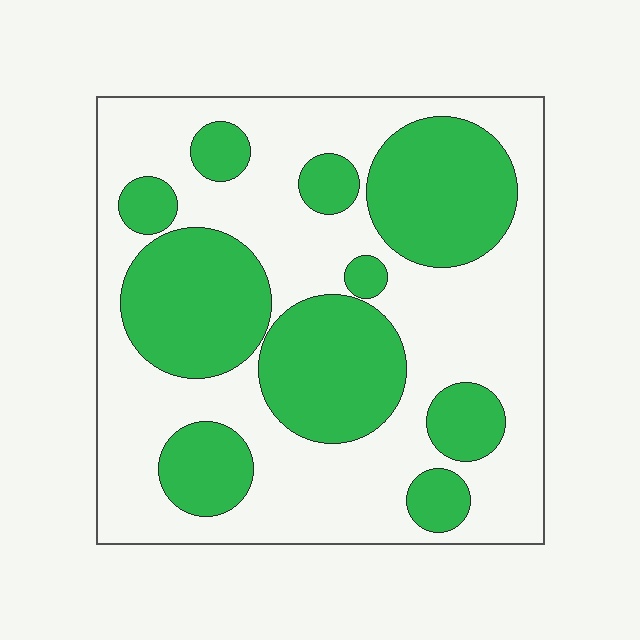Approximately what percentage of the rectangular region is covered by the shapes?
Approximately 40%.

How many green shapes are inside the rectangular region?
10.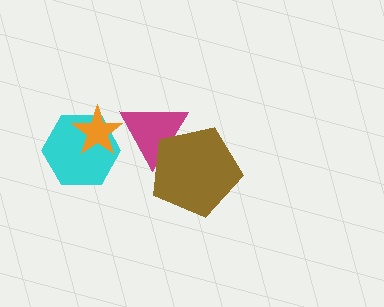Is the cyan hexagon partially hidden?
Yes, it is partially covered by another shape.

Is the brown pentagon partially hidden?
No, no other shape covers it.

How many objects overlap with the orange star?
2 objects overlap with the orange star.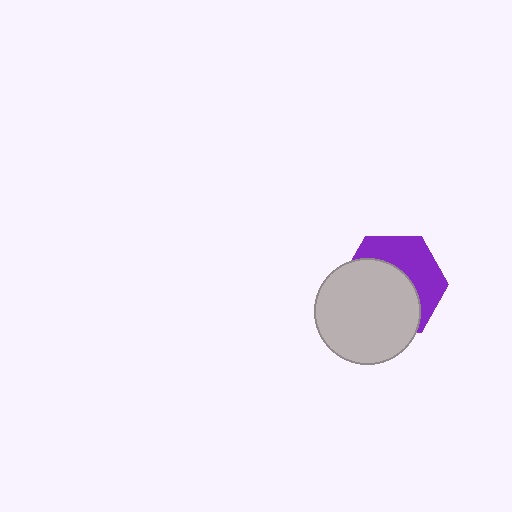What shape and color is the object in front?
The object in front is a light gray circle.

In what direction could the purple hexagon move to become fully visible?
The purple hexagon could move toward the upper-right. That would shift it out from behind the light gray circle entirely.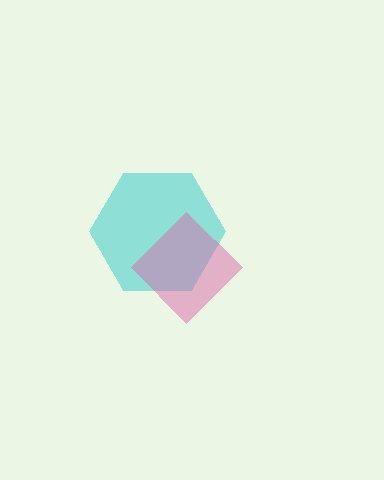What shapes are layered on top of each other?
The layered shapes are: a cyan hexagon, a pink diamond.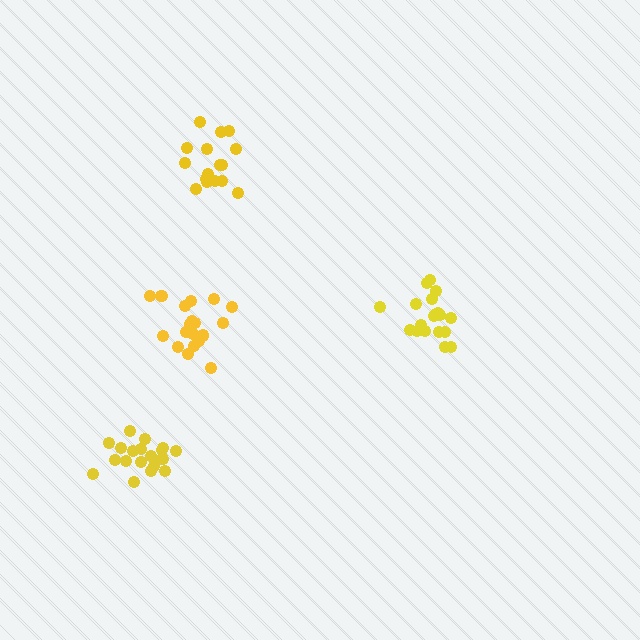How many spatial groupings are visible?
There are 4 spatial groupings.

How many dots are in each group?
Group 1: 20 dots, Group 2: 16 dots, Group 3: 20 dots, Group 4: 19 dots (75 total).